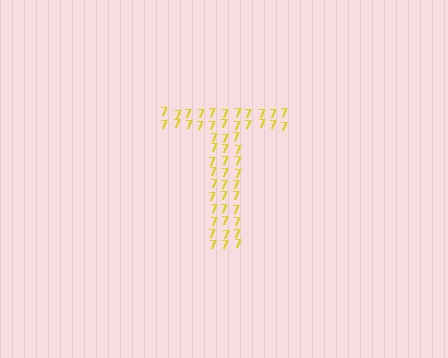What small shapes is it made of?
It is made of small digit 7's.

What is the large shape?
The large shape is the letter T.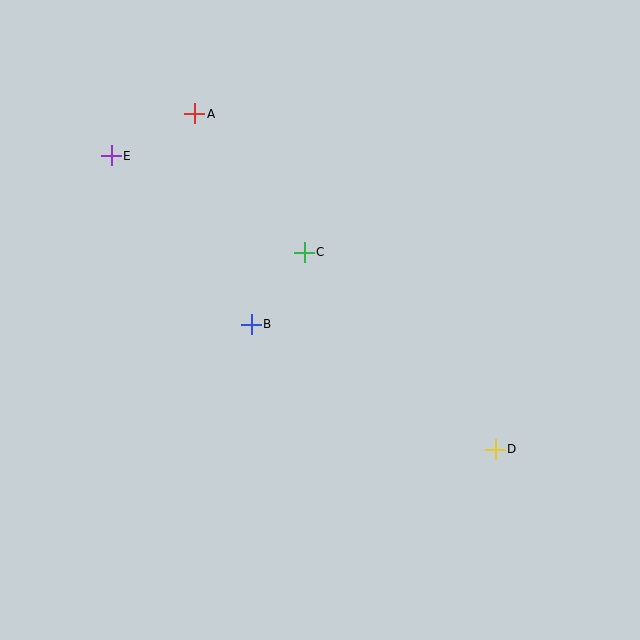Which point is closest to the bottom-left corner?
Point B is closest to the bottom-left corner.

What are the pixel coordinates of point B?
Point B is at (251, 324).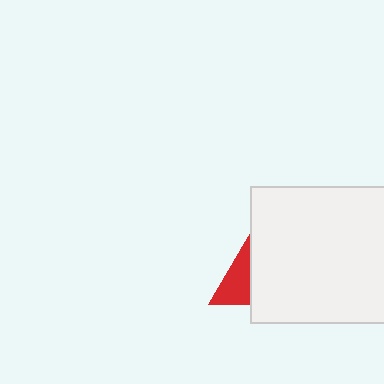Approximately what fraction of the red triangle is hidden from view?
Roughly 61% of the red triangle is hidden behind the white square.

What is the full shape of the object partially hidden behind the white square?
The partially hidden object is a red triangle.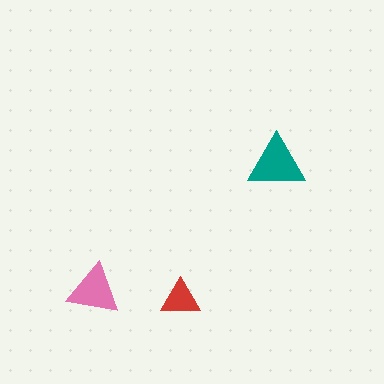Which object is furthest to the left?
The pink triangle is leftmost.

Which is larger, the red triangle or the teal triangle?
The teal one.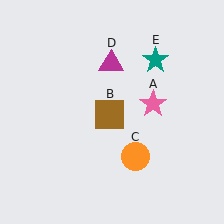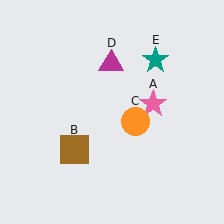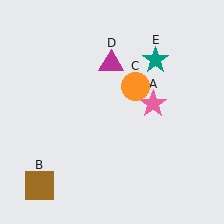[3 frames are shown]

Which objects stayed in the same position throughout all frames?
Pink star (object A) and magenta triangle (object D) and teal star (object E) remained stationary.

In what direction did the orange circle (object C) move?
The orange circle (object C) moved up.